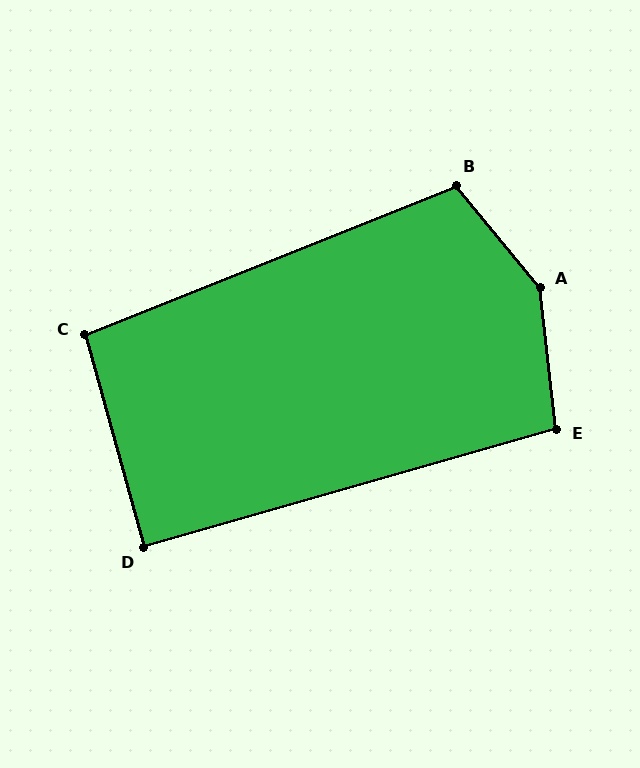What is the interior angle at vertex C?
Approximately 96 degrees (obtuse).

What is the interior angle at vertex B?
Approximately 108 degrees (obtuse).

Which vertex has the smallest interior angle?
D, at approximately 90 degrees.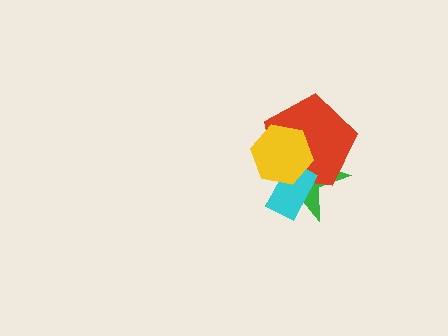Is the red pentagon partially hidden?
Yes, it is partially covered by another shape.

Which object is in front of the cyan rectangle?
The yellow hexagon is in front of the cyan rectangle.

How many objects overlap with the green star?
3 objects overlap with the green star.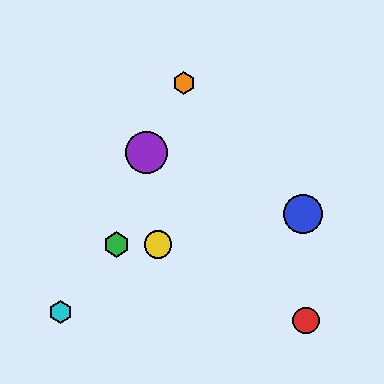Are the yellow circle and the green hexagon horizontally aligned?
Yes, both are at y≈245.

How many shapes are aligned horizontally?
2 shapes (the green hexagon, the yellow circle) are aligned horizontally.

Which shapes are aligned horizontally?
The green hexagon, the yellow circle are aligned horizontally.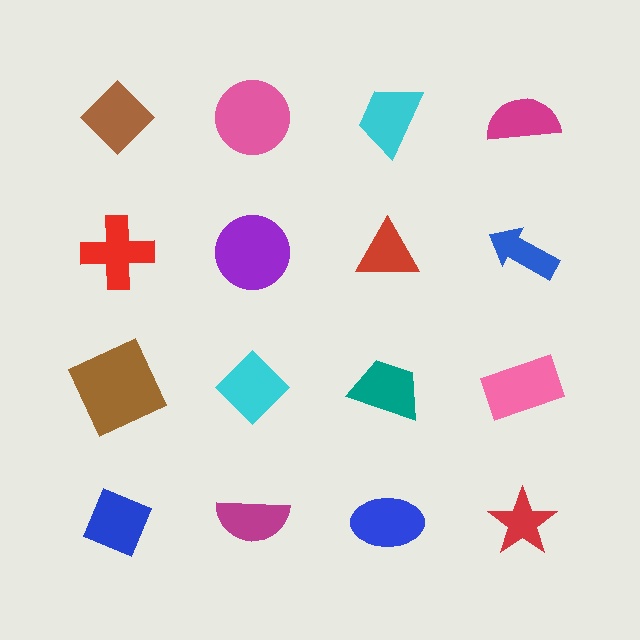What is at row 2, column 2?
A purple circle.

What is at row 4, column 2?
A magenta semicircle.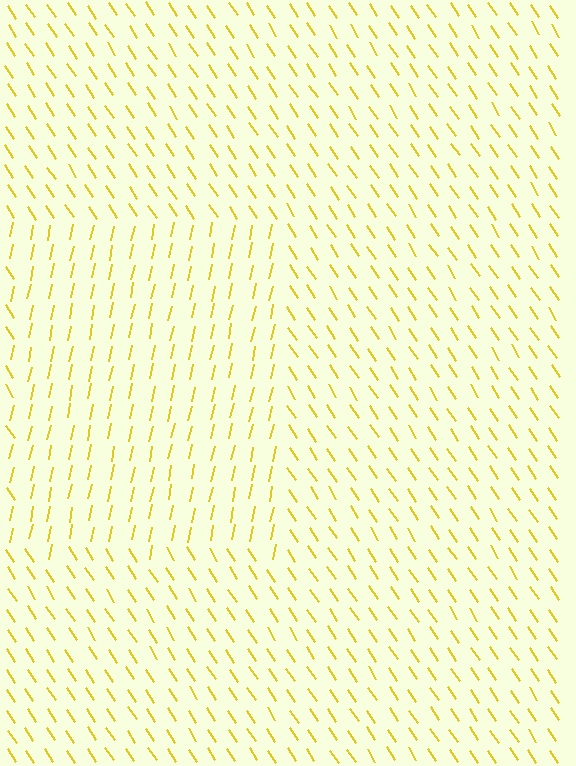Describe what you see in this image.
The image is filled with small yellow line segments. A rectangle region in the image has lines oriented differently from the surrounding lines, creating a visible texture boundary.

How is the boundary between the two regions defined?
The boundary is defined purely by a change in line orientation (approximately 45 degrees difference). All lines are the same color and thickness.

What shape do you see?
I see a rectangle.